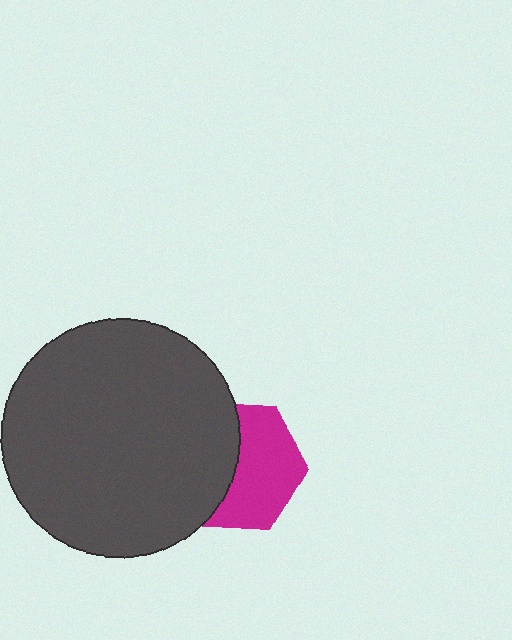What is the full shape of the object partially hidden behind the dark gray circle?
The partially hidden object is a magenta hexagon.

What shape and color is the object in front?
The object in front is a dark gray circle.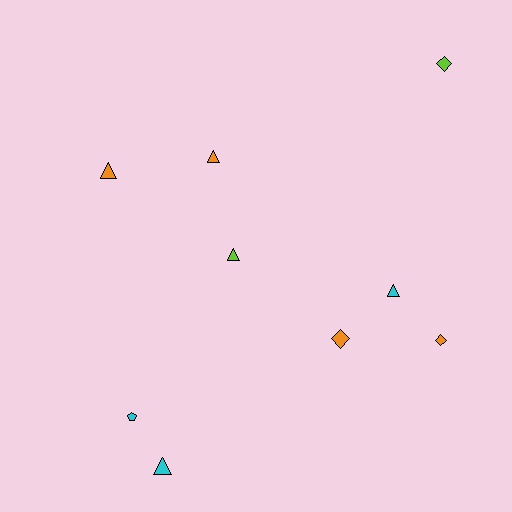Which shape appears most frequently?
Triangle, with 5 objects.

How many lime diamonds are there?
There is 1 lime diamond.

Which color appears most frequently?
Orange, with 4 objects.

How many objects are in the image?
There are 9 objects.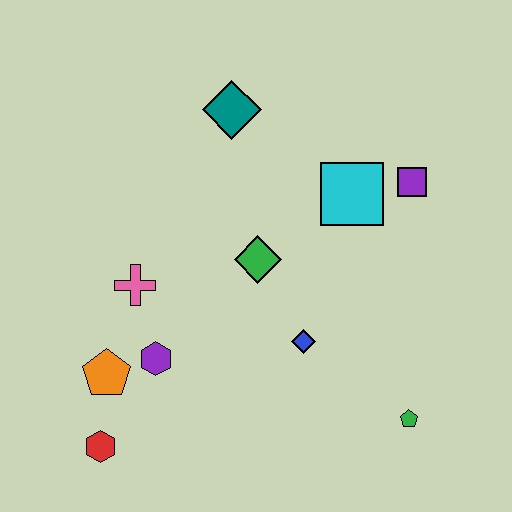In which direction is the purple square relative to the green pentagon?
The purple square is above the green pentagon.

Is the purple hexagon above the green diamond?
No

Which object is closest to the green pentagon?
The blue diamond is closest to the green pentagon.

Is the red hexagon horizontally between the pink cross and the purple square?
No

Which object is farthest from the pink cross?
The green pentagon is farthest from the pink cross.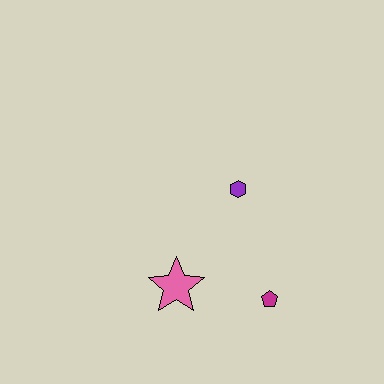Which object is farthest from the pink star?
The purple hexagon is farthest from the pink star.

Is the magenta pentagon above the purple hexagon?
No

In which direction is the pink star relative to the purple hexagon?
The pink star is below the purple hexagon.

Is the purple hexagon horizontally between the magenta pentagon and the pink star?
Yes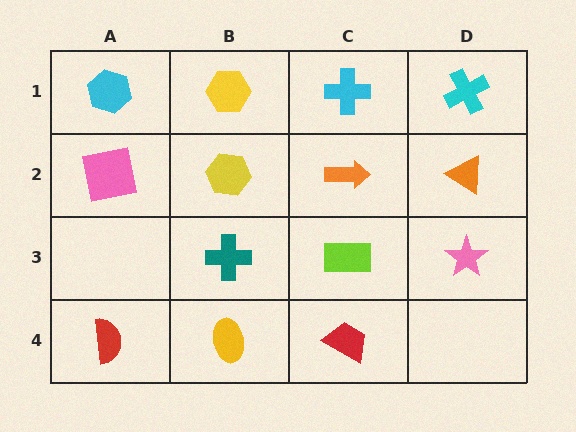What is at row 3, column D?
A pink star.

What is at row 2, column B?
A yellow hexagon.